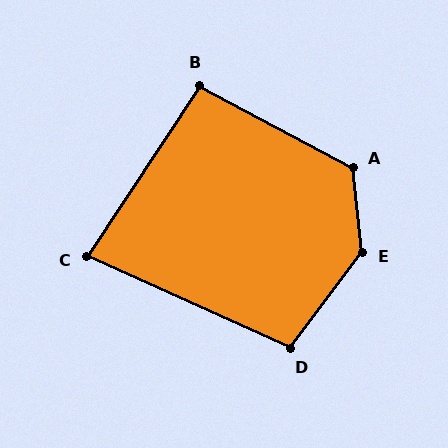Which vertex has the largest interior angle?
E, at approximately 137 degrees.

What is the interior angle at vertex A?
Approximately 124 degrees (obtuse).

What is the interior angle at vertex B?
Approximately 95 degrees (obtuse).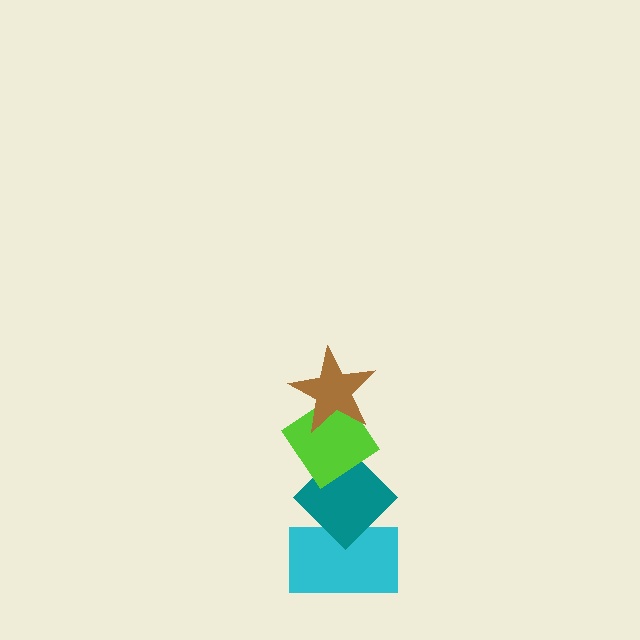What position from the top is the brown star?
The brown star is 1st from the top.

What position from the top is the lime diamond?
The lime diamond is 2nd from the top.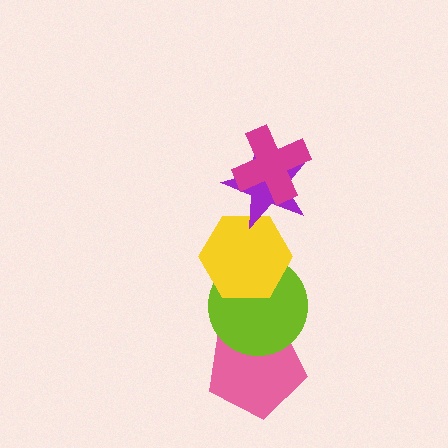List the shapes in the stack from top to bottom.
From top to bottom: the magenta cross, the purple star, the yellow hexagon, the lime circle, the pink pentagon.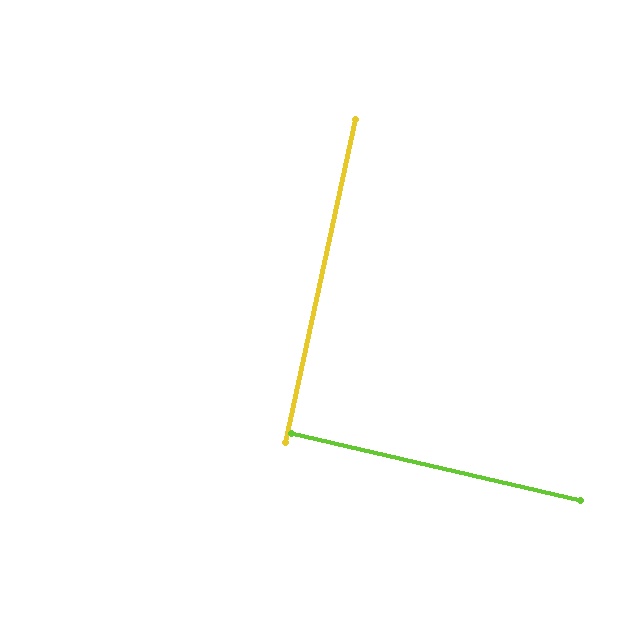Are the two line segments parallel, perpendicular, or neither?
Perpendicular — they meet at approximately 89°.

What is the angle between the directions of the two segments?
Approximately 89 degrees.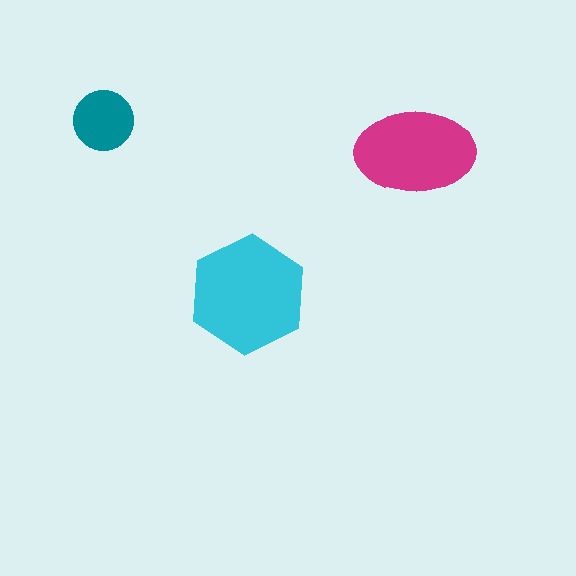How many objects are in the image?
There are 3 objects in the image.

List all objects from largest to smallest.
The cyan hexagon, the magenta ellipse, the teal circle.